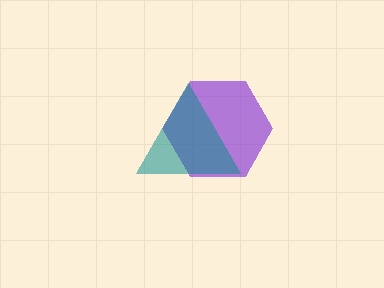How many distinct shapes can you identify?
There are 2 distinct shapes: a purple hexagon, a teal triangle.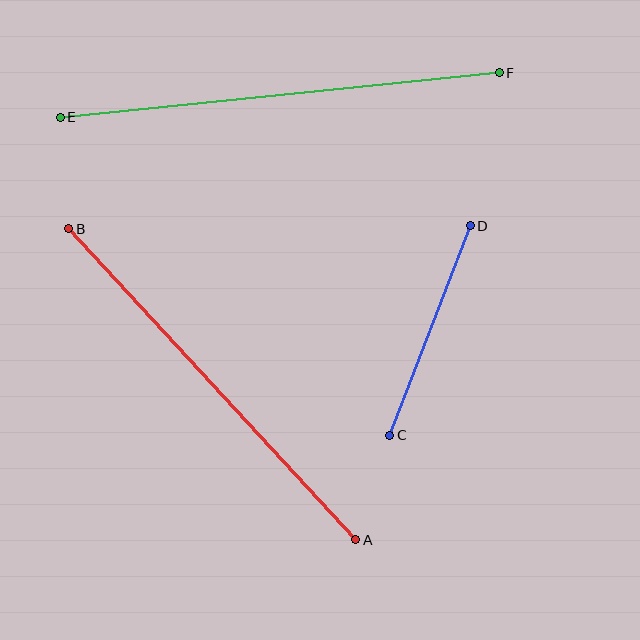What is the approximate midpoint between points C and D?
The midpoint is at approximately (430, 331) pixels.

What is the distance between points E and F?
The distance is approximately 441 pixels.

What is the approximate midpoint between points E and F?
The midpoint is at approximately (280, 95) pixels.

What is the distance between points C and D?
The distance is approximately 225 pixels.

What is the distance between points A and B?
The distance is approximately 423 pixels.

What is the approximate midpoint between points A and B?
The midpoint is at approximately (212, 384) pixels.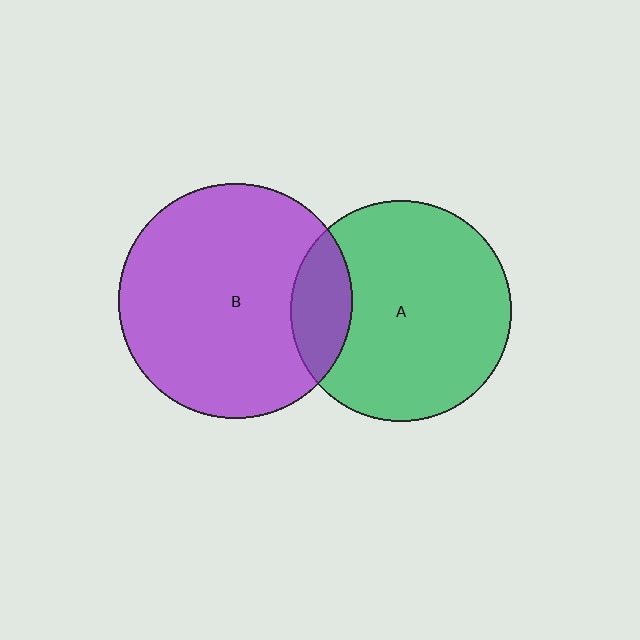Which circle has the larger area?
Circle B (purple).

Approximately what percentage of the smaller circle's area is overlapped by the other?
Approximately 15%.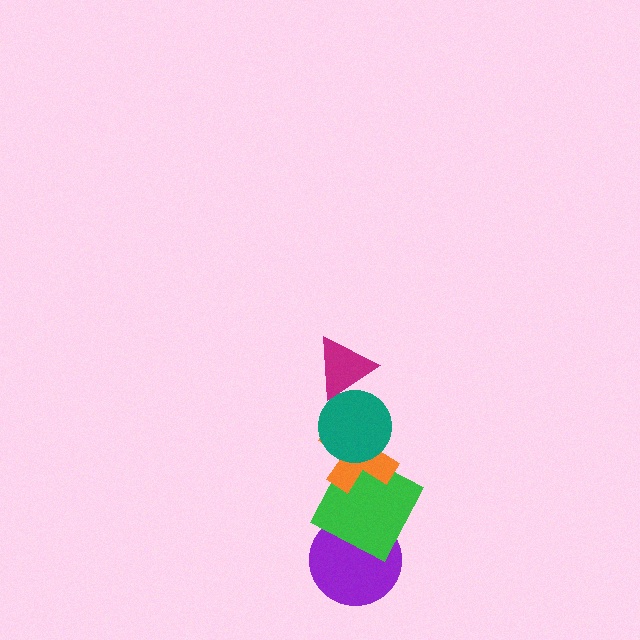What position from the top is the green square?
The green square is 4th from the top.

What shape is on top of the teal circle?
The magenta triangle is on top of the teal circle.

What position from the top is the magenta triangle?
The magenta triangle is 1st from the top.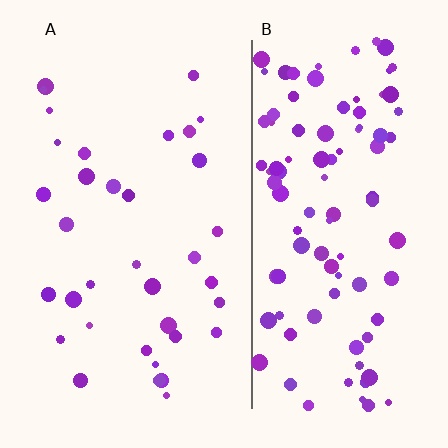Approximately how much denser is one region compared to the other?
Approximately 2.9× — region B over region A.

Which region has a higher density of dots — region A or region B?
B (the right).